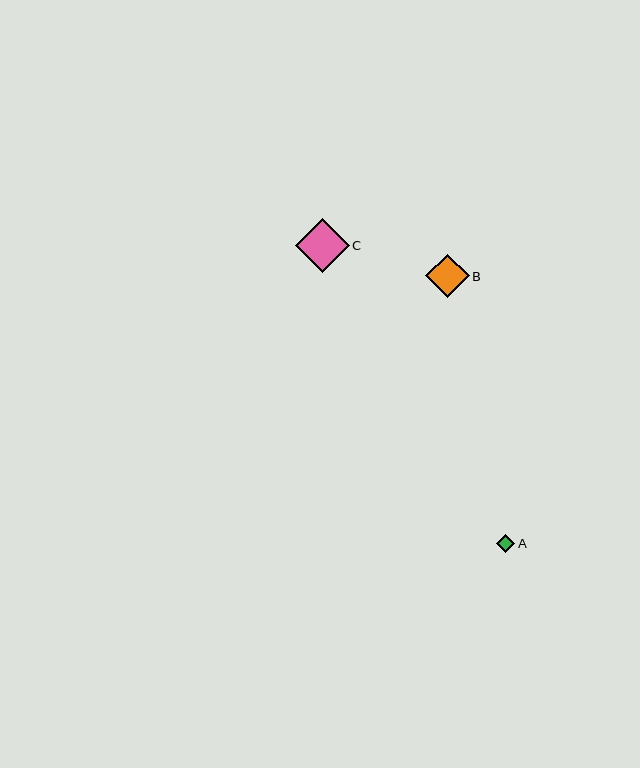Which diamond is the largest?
Diamond C is the largest with a size of approximately 54 pixels.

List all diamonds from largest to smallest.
From largest to smallest: C, B, A.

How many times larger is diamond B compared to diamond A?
Diamond B is approximately 2.4 times the size of diamond A.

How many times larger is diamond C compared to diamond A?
Diamond C is approximately 3.0 times the size of diamond A.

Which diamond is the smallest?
Diamond A is the smallest with a size of approximately 18 pixels.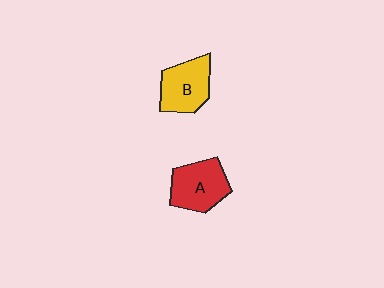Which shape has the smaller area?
Shape B (yellow).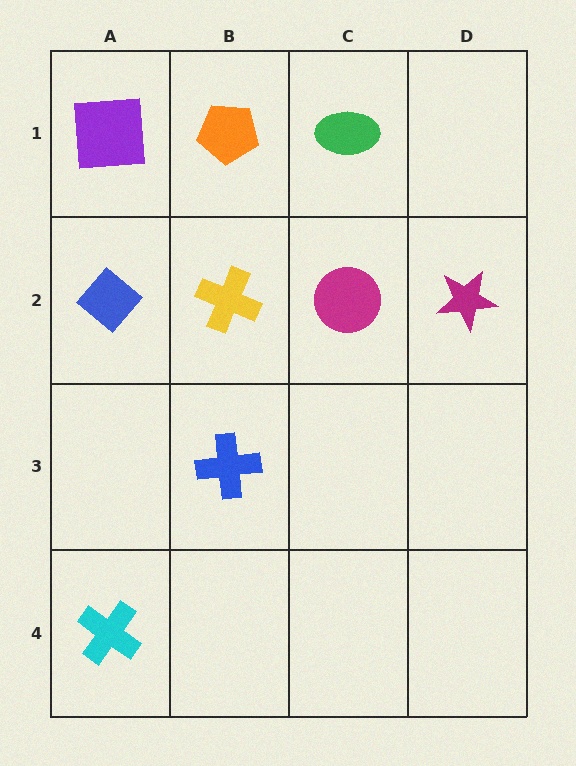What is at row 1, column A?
A purple square.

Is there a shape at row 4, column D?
No, that cell is empty.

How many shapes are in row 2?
4 shapes.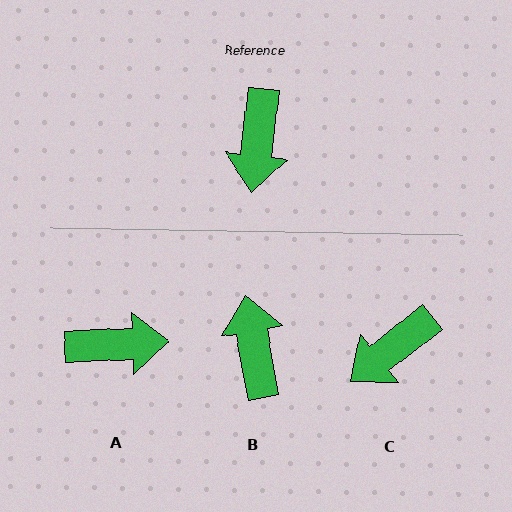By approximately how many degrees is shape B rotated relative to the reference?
Approximately 164 degrees clockwise.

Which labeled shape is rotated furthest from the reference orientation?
B, about 164 degrees away.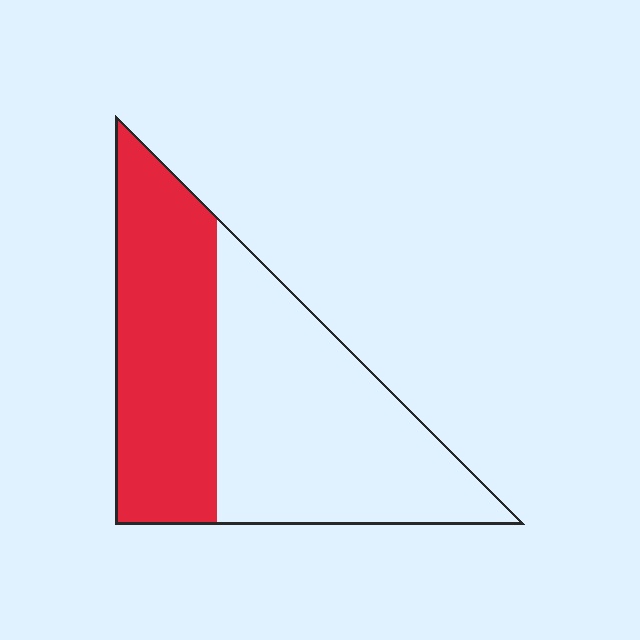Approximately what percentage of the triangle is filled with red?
Approximately 45%.